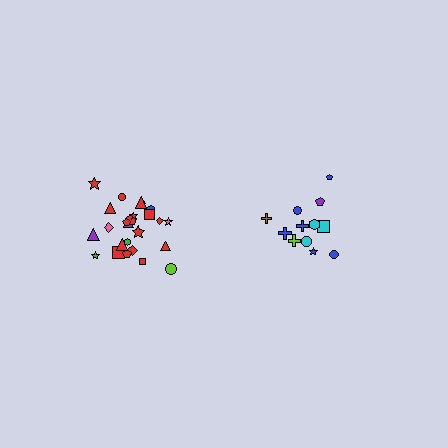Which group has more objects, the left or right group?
The left group.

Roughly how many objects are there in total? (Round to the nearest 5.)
Roughly 35 objects in total.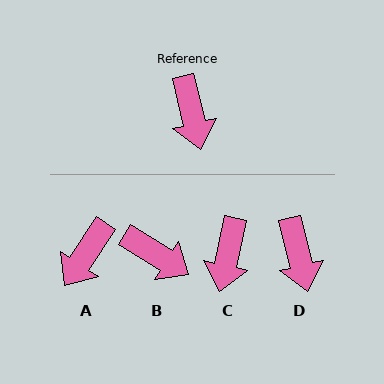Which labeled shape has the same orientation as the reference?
D.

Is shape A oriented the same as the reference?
No, it is off by about 47 degrees.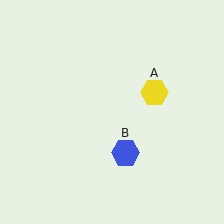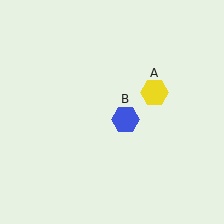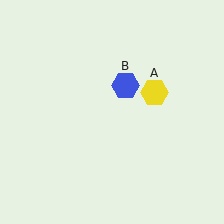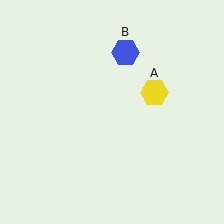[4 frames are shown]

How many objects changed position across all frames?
1 object changed position: blue hexagon (object B).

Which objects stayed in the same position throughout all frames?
Yellow hexagon (object A) remained stationary.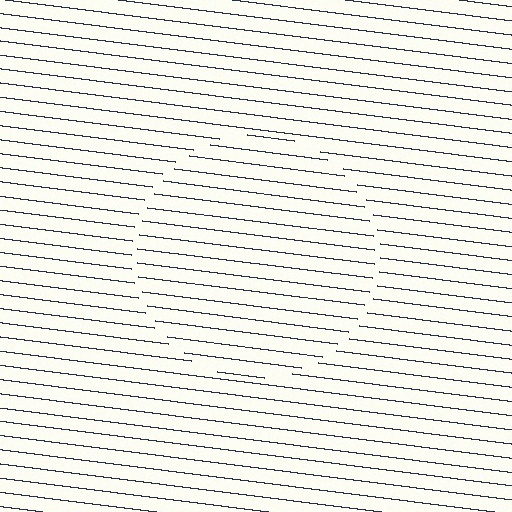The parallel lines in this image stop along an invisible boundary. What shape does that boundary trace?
An illusory circle. The interior of the shape contains the same grating, shifted by half a period — the contour is defined by the phase discontinuity where line-ends from the inner and outer gratings abut.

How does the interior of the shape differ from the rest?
The interior of the shape contains the same grating, shifted by half a period — the contour is defined by the phase discontinuity where line-ends from the inner and outer gratings abut.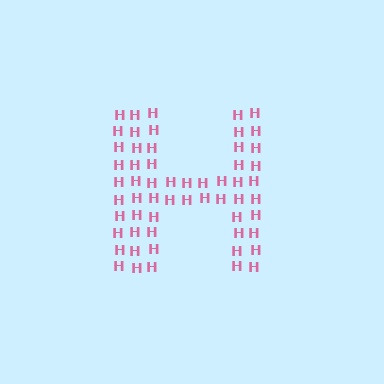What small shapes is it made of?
It is made of small letter H's.